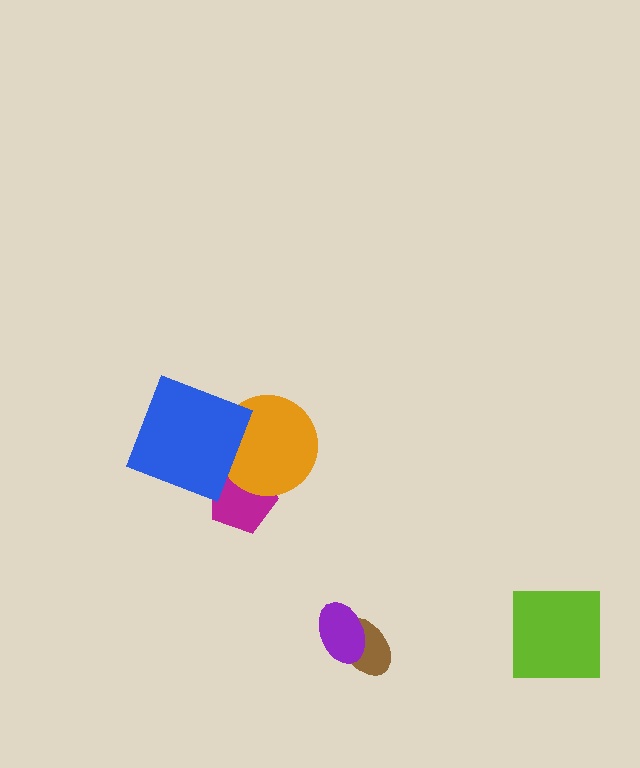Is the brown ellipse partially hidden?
Yes, it is partially covered by another shape.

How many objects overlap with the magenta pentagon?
1 object overlaps with the magenta pentagon.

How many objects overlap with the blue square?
1 object overlaps with the blue square.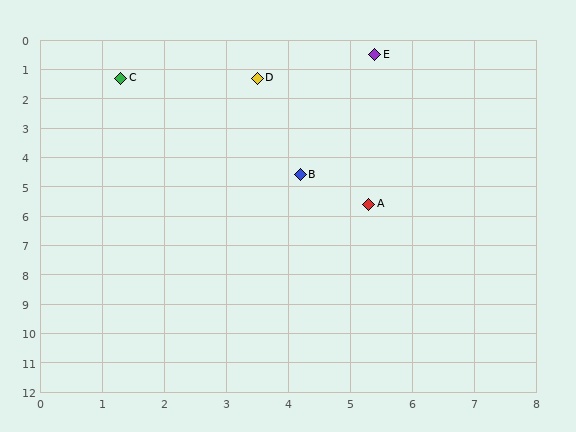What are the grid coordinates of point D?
Point D is at approximately (3.5, 1.3).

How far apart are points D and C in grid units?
Points D and C are about 2.2 grid units apart.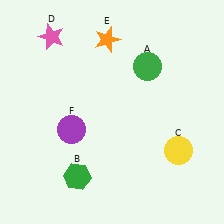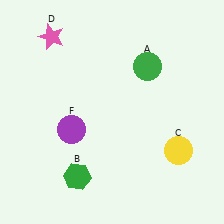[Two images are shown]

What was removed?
The orange star (E) was removed in Image 2.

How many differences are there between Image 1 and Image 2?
There is 1 difference between the two images.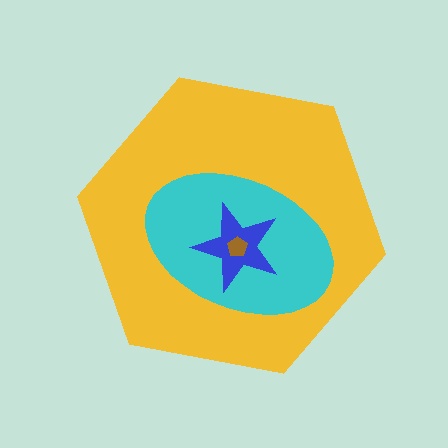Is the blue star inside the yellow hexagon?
Yes.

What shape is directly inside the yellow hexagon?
The cyan ellipse.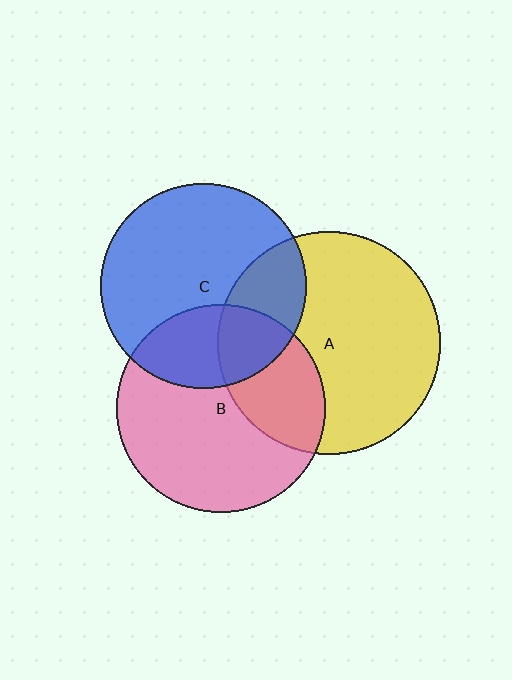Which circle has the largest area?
Circle A (yellow).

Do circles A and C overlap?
Yes.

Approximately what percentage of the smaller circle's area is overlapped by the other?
Approximately 25%.